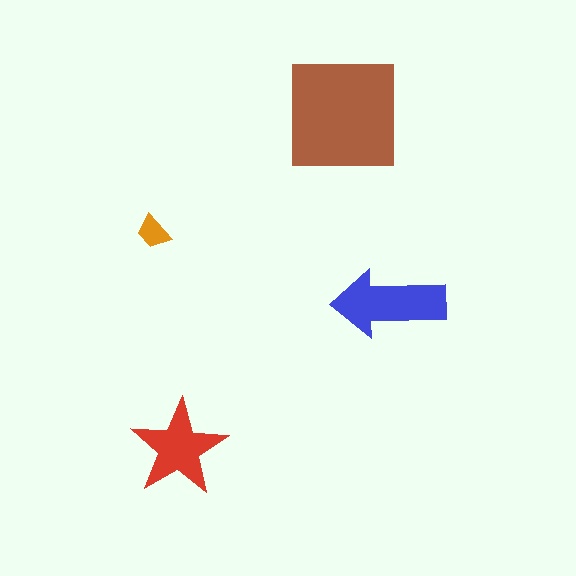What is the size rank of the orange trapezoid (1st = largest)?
4th.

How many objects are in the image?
There are 4 objects in the image.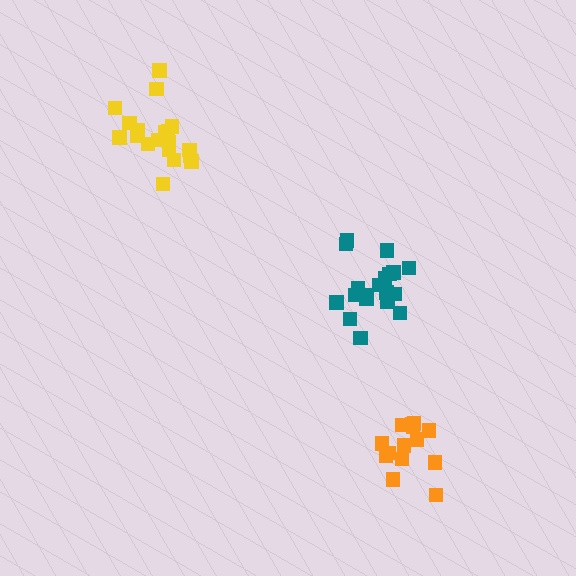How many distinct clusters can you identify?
There are 3 distinct clusters.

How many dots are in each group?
Group 1: 19 dots, Group 2: 14 dots, Group 3: 19 dots (52 total).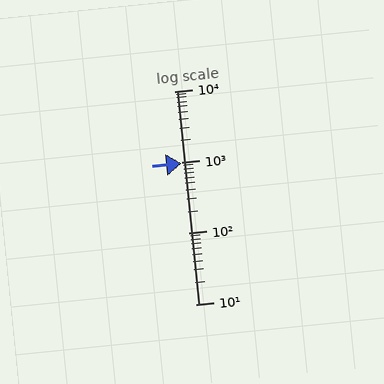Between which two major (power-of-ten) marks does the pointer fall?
The pointer is between 100 and 1000.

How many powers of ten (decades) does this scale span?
The scale spans 3 decades, from 10 to 10000.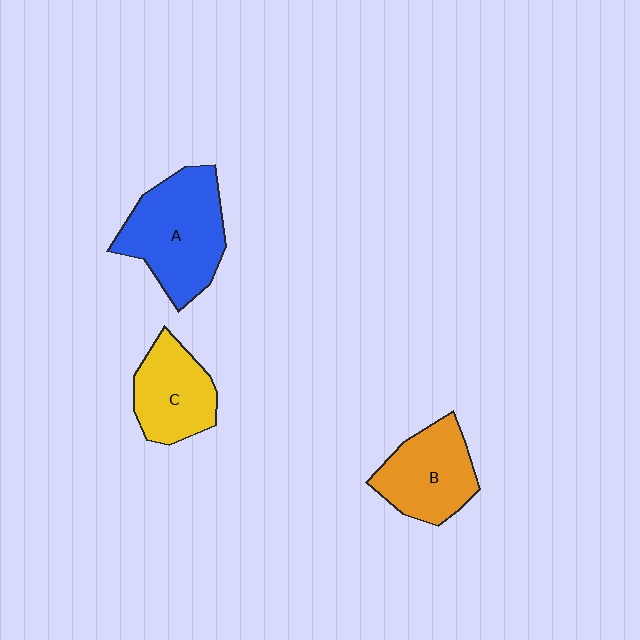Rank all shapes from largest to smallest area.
From largest to smallest: A (blue), B (orange), C (yellow).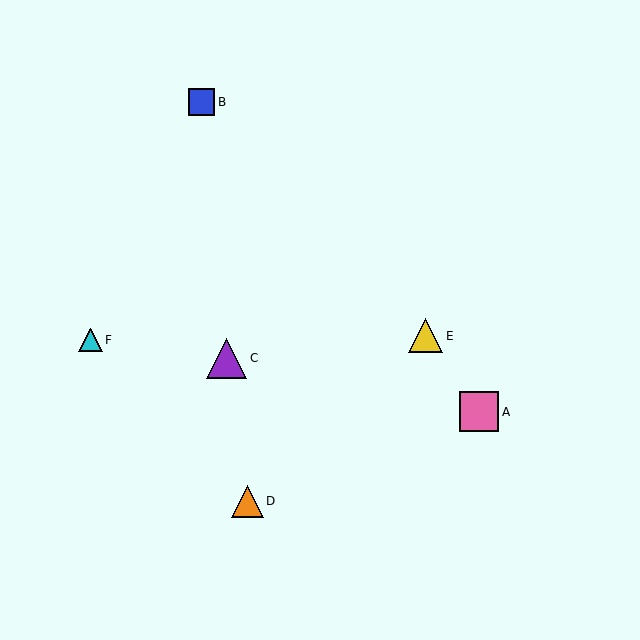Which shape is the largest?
The purple triangle (labeled C) is the largest.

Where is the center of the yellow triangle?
The center of the yellow triangle is at (425, 336).